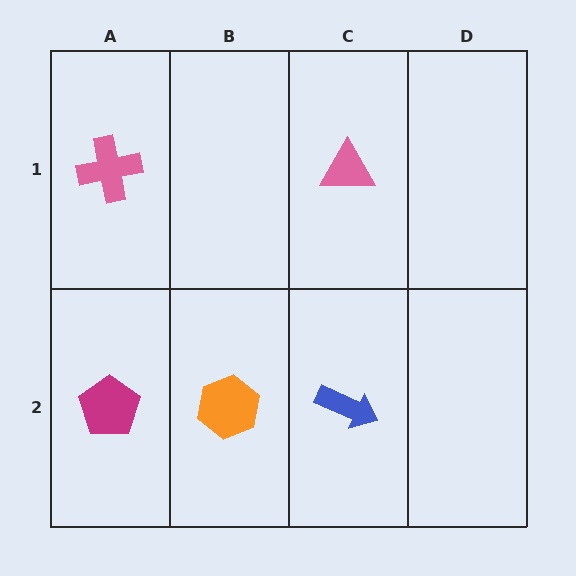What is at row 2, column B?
An orange hexagon.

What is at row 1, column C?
A pink triangle.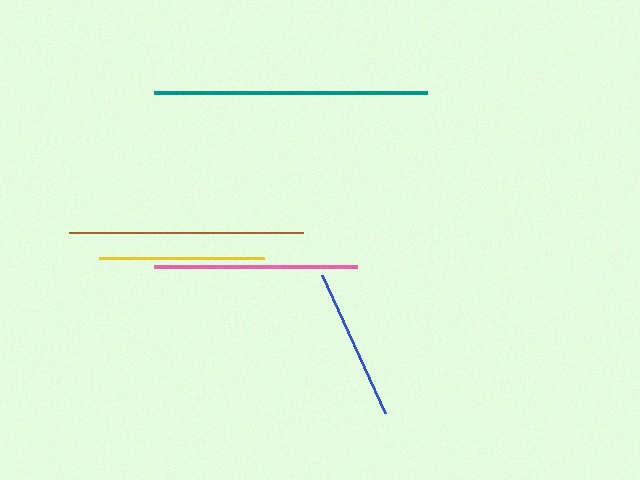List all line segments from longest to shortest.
From longest to shortest: teal, brown, pink, yellow, blue.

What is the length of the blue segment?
The blue segment is approximately 153 pixels long.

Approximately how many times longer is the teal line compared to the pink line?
The teal line is approximately 1.3 times the length of the pink line.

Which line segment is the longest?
The teal line is the longest at approximately 273 pixels.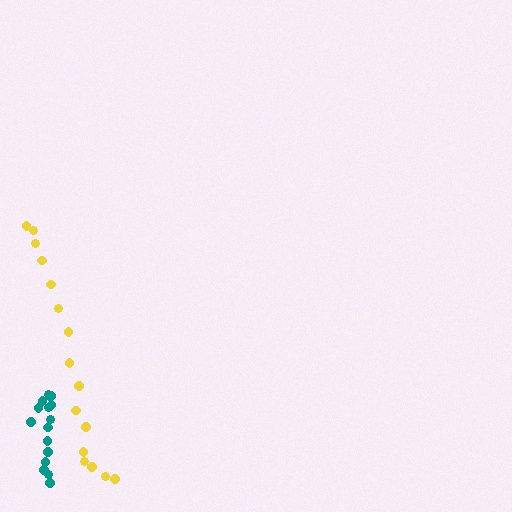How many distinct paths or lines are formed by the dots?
There are 2 distinct paths.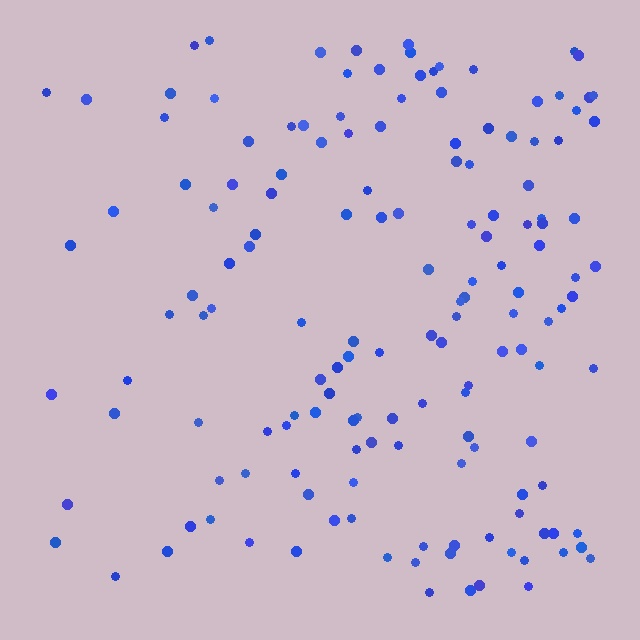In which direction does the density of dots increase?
From left to right, with the right side densest.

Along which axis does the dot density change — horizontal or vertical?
Horizontal.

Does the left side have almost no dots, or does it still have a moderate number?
Still a moderate number, just noticeably fewer than the right.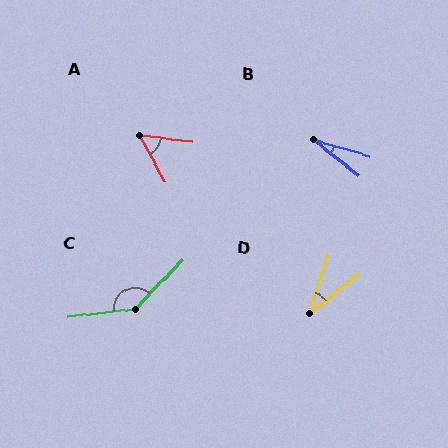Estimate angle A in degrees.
Approximately 54 degrees.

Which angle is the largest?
C, at approximately 140 degrees.